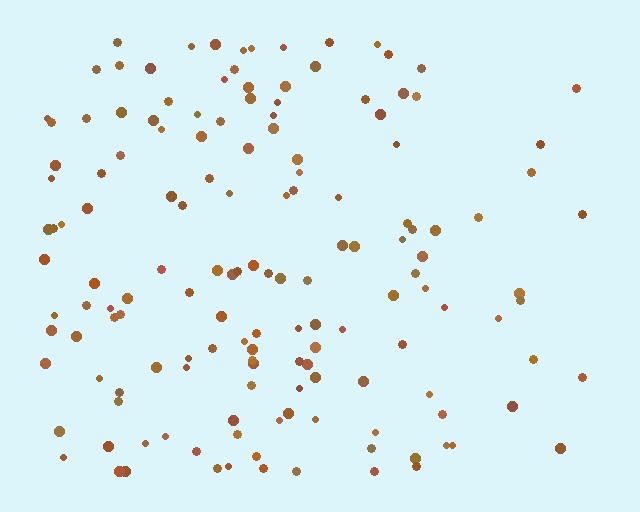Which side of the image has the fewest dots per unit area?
The right.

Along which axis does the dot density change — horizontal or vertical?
Horizontal.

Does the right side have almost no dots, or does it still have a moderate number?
Still a moderate number, just noticeably fewer than the left.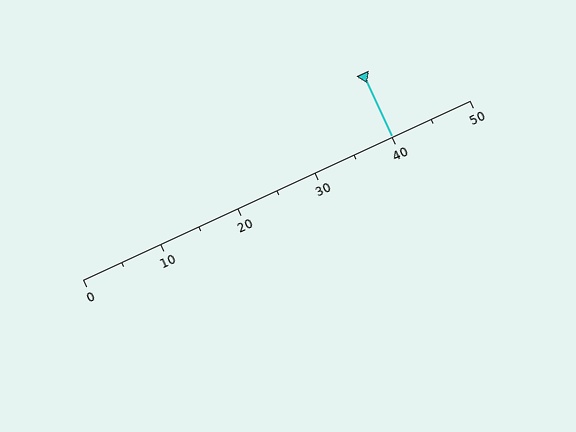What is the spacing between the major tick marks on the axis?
The major ticks are spaced 10 apart.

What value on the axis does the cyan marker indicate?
The marker indicates approximately 40.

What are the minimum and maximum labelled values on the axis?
The axis runs from 0 to 50.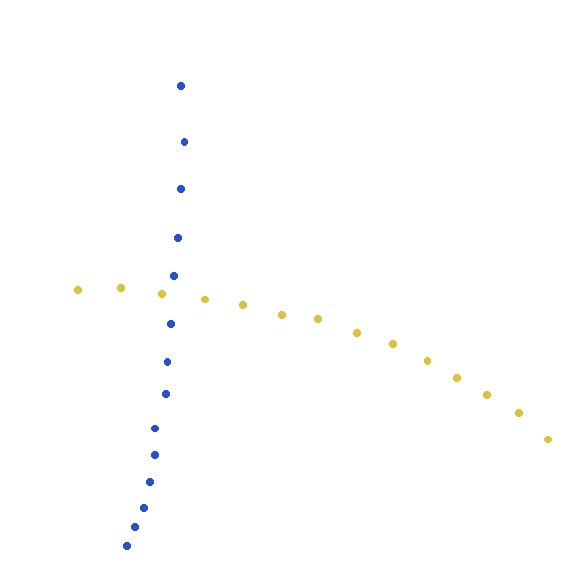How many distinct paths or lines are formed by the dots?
There are 2 distinct paths.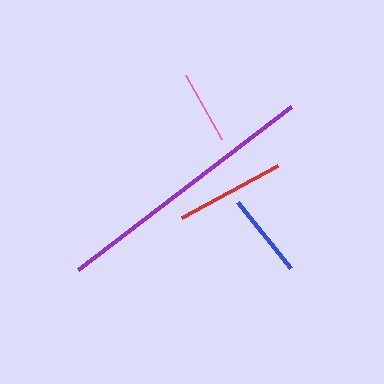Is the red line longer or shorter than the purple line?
The purple line is longer than the red line.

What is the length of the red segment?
The red segment is approximately 109 pixels long.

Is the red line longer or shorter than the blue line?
The red line is longer than the blue line.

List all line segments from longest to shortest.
From longest to shortest: purple, red, blue, pink.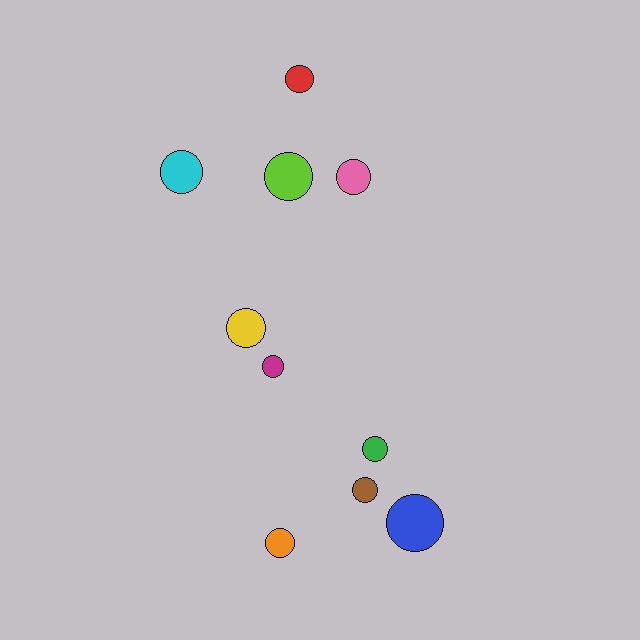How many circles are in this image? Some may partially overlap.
There are 10 circles.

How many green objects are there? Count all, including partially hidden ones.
There is 1 green object.